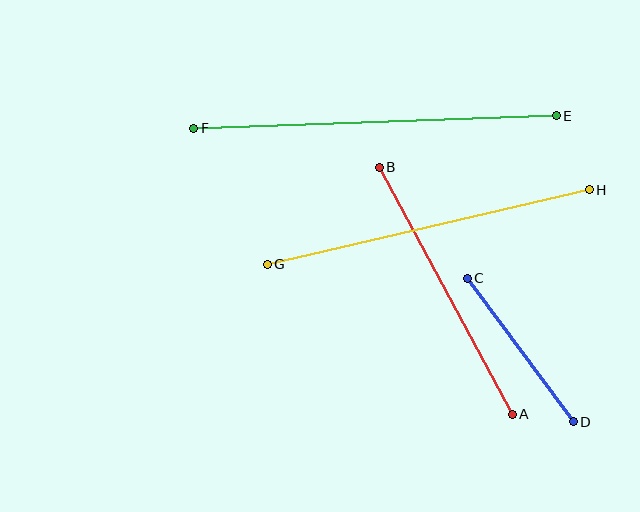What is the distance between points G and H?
The distance is approximately 330 pixels.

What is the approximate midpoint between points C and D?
The midpoint is at approximately (520, 350) pixels.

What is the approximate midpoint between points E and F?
The midpoint is at approximately (375, 122) pixels.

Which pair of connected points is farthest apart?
Points E and F are farthest apart.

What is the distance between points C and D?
The distance is approximately 179 pixels.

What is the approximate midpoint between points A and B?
The midpoint is at approximately (446, 291) pixels.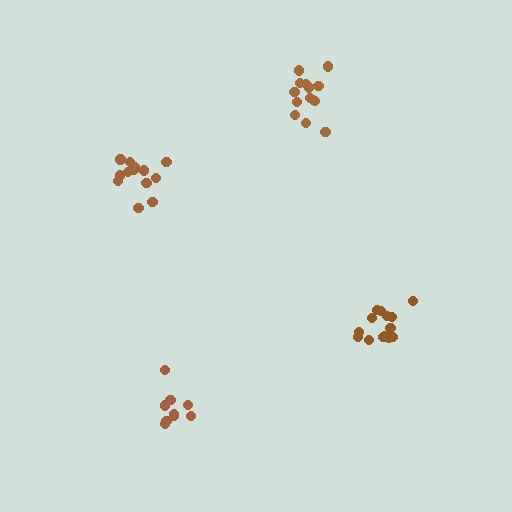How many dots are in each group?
Group 1: 13 dots, Group 2: 14 dots, Group 3: 14 dots, Group 4: 9 dots (50 total).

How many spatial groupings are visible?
There are 4 spatial groupings.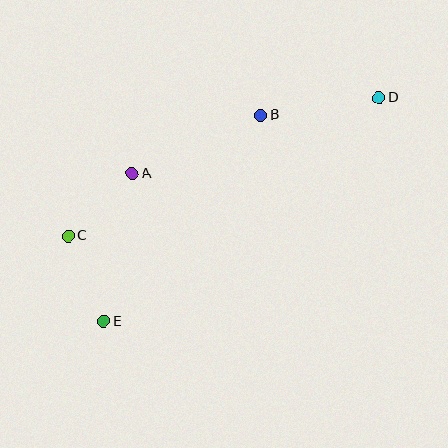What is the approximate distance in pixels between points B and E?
The distance between B and E is approximately 259 pixels.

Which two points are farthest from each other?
Points D and E are farthest from each other.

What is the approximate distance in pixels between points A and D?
The distance between A and D is approximately 258 pixels.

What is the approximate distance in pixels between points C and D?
The distance between C and D is approximately 340 pixels.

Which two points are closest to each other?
Points A and C are closest to each other.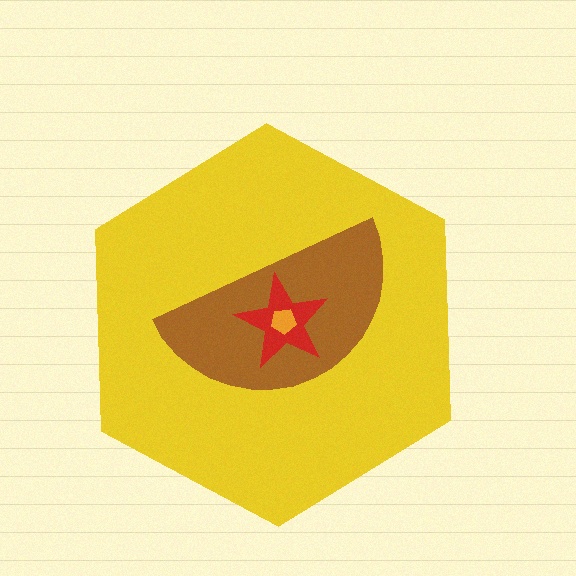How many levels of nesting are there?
4.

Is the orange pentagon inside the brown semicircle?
Yes.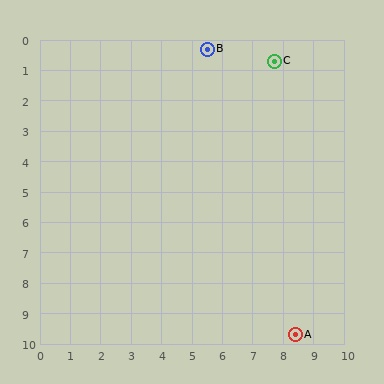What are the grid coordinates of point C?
Point C is at approximately (7.7, 0.7).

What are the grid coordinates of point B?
Point B is at approximately (5.5, 0.3).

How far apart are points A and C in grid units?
Points A and C are about 9.0 grid units apart.